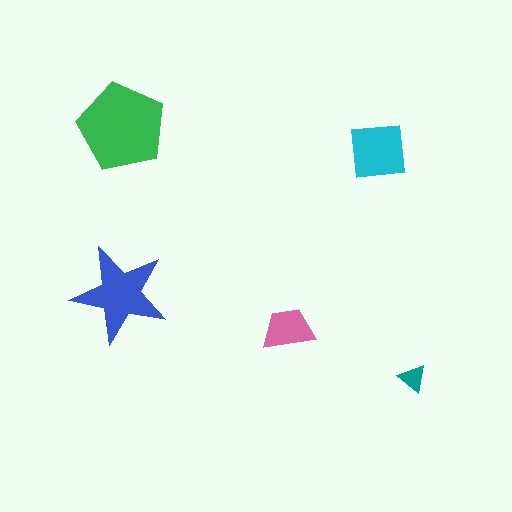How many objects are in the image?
There are 5 objects in the image.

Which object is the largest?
The green pentagon.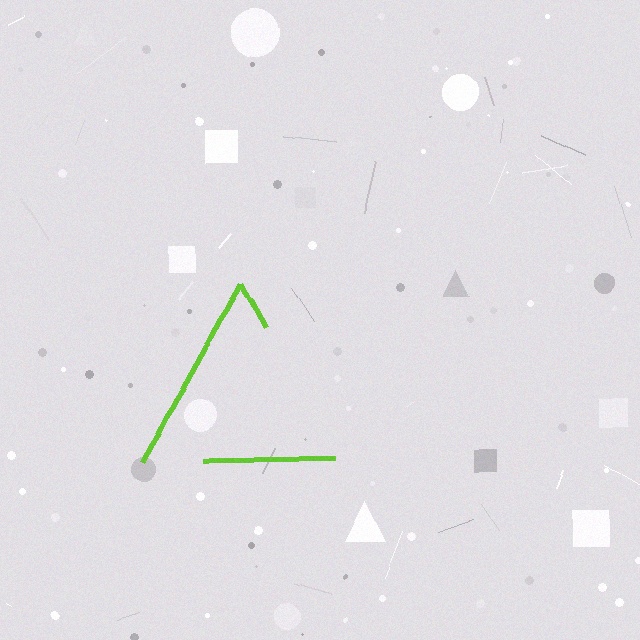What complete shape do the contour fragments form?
The contour fragments form a triangle.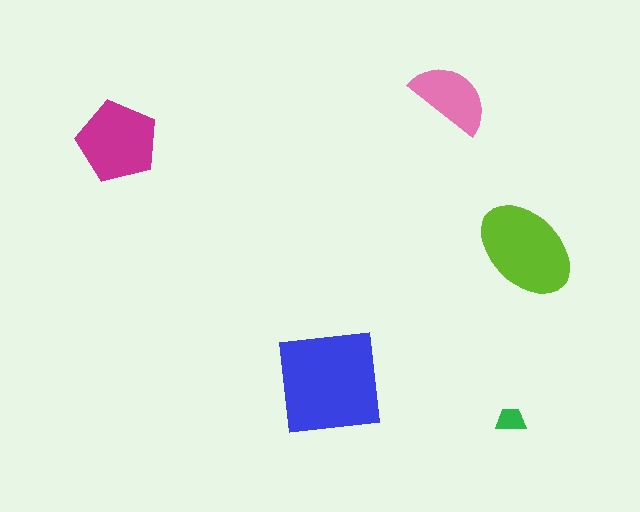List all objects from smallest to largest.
The green trapezoid, the pink semicircle, the magenta pentagon, the lime ellipse, the blue square.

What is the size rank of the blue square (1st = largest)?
1st.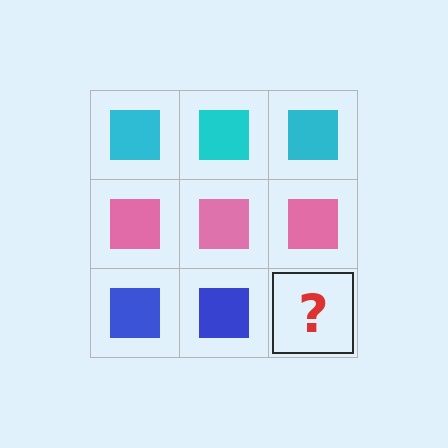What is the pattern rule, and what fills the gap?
The rule is that each row has a consistent color. The gap should be filled with a blue square.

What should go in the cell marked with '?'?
The missing cell should contain a blue square.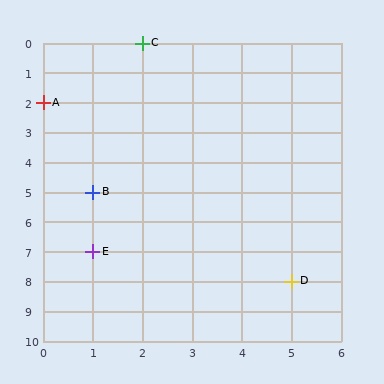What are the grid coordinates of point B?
Point B is at grid coordinates (1, 5).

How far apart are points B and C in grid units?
Points B and C are 1 column and 5 rows apart (about 5.1 grid units diagonally).